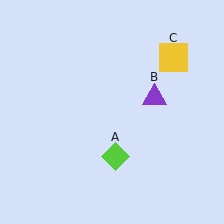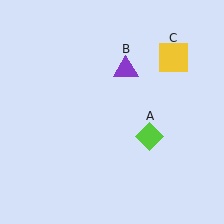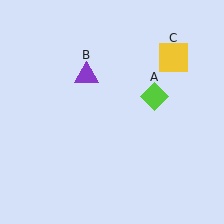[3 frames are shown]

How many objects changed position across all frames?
2 objects changed position: lime diamond (object A), purple triangle (object B).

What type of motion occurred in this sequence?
The lime diamond (object A), purple triangle (object B) rotated counterclockwise around the center of the scene.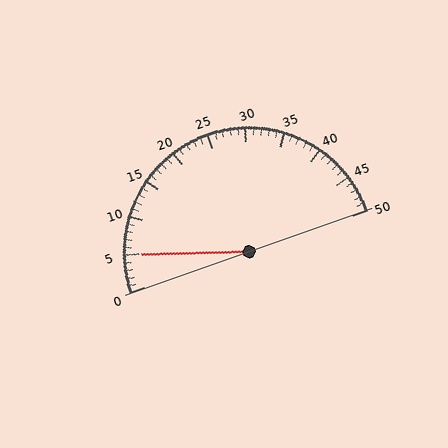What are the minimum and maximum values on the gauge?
The gauge ranges from 0 to 50.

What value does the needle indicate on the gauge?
The needle indicates approximately 5.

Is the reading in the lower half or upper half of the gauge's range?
The reading is in the lower half of the range (0 to 50).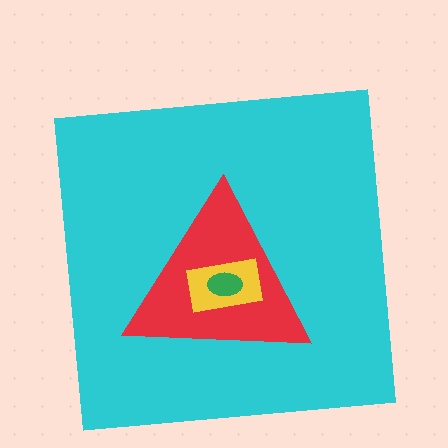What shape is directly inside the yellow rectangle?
The green ellipse.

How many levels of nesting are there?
4.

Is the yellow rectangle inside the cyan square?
Yes.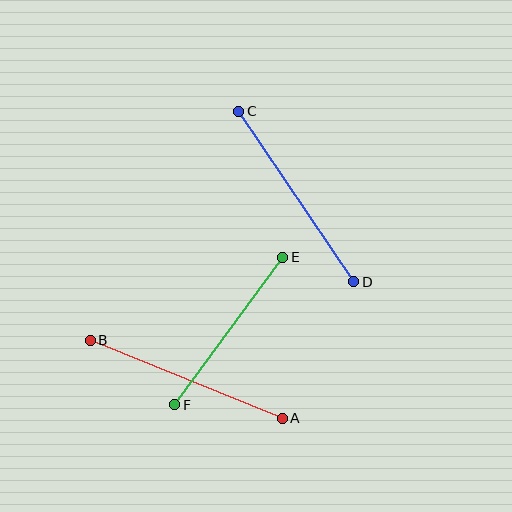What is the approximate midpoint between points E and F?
The midpoint is at approximately (229, 331) pixels.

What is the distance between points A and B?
The distance is approximately 207 pixels.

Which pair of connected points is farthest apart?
Points A and B are farthest apart.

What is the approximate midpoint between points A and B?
The midpoint is at approximately (186, 379) pixels.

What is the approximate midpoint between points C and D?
The midpoint is at approximately (296, 196) pixels.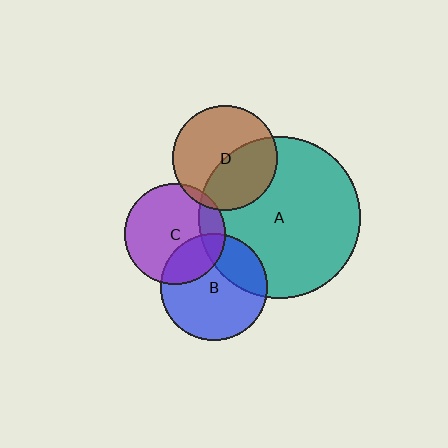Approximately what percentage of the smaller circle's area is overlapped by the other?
Approximately 5%.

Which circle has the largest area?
Circle A (teal).